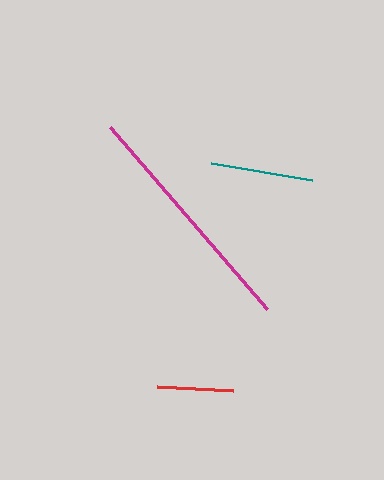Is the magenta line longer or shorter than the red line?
The magenta line is longer than the red line.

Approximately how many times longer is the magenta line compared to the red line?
The magenta line is approximately 3.1 times the length of the red line.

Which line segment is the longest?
The magenta line is the longest at approximately 240 pixels.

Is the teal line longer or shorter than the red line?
The teal line is longer than the red line.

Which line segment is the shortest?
The red line is the shortest at approximately 76 pixels.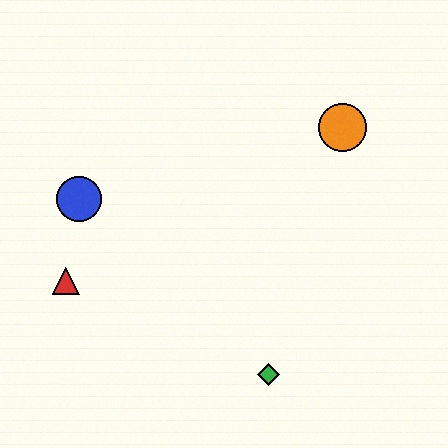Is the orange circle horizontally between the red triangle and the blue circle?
No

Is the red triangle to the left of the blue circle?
Yes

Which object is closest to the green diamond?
The red triangle is closest to the green diamond.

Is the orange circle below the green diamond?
No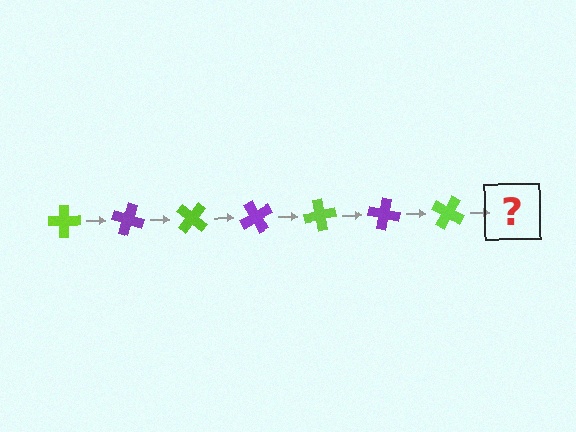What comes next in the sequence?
The next element should be a purple cross, rotated 140 degrees from the start.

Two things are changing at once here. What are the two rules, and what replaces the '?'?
The two rules are that it rotates 20 degrees each step and the color cycles through lime and purple. The '?' should be a purple cross, rotated 140 degrees from the start.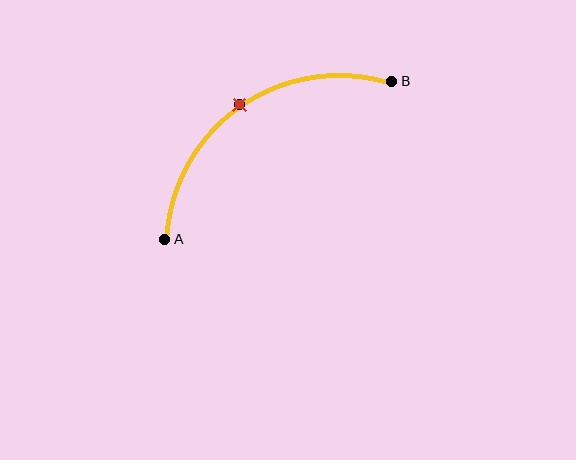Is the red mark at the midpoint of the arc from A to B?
Yes. The red mark lies on the arc at equal arc-length from both A and B — it is the arc midpoint.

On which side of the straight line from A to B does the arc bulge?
The arc bulges above and to the left of the straight line connecting A and B.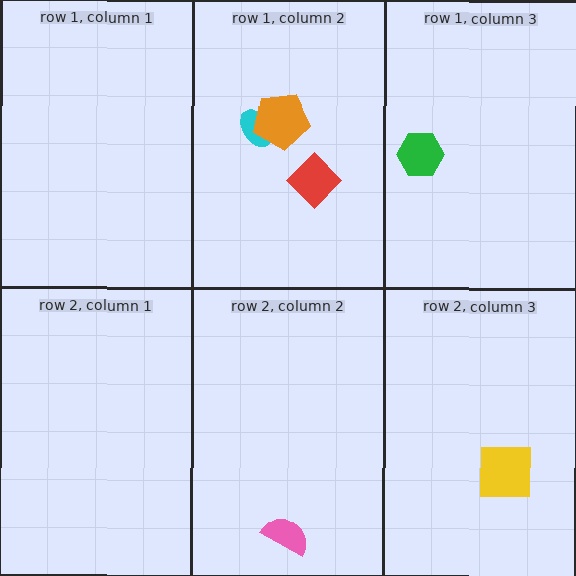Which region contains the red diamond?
The row 1, column 2 region.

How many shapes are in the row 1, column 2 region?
3.